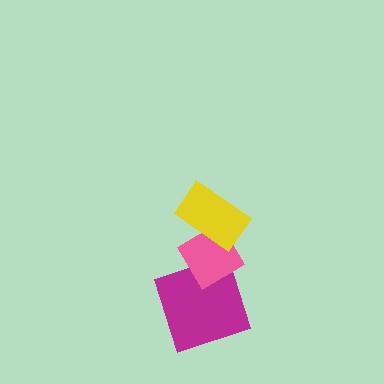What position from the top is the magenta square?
The magenta square is 3rd from the top.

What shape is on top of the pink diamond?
The yellow rectangle is on top of the pink diamond.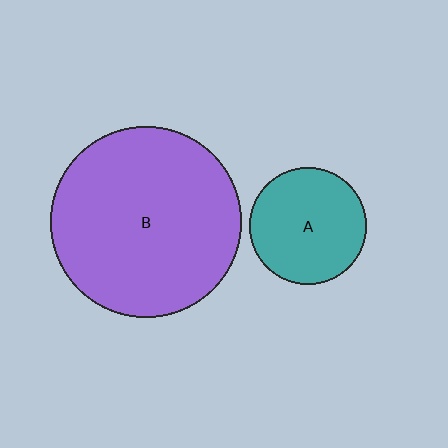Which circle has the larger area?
Circle B (purple).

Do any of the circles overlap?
No, none of the circles overlap.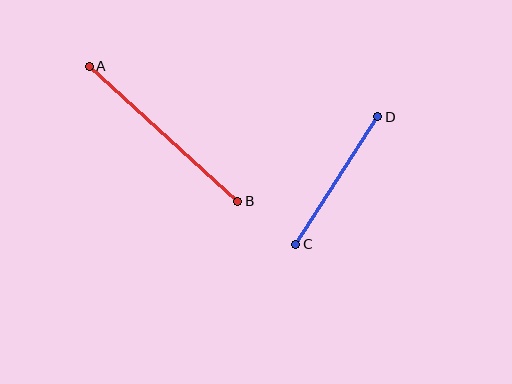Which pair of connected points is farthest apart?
Points A and B are farthest apart.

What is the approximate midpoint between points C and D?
The midpoint is at approximately (337, 180) pixels.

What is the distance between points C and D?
The distance is approximately 152 pixels.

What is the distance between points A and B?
The distance is approximately 201 pixels.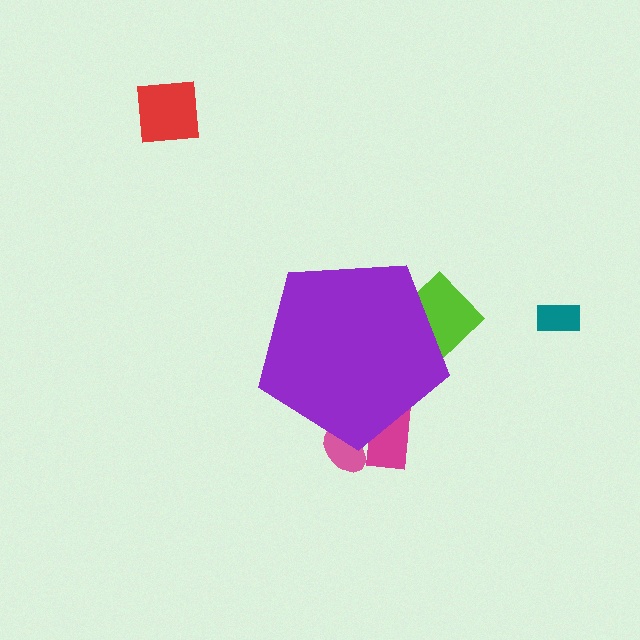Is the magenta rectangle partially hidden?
Yes, the magenta rectangle is partially hidden behind the purple pentagon.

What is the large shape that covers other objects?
A purple pentagon.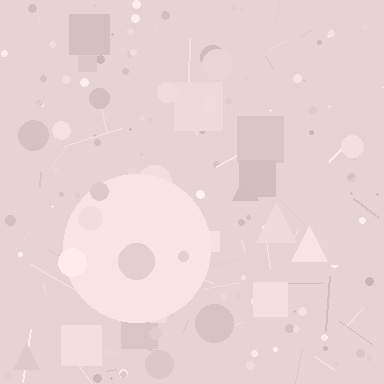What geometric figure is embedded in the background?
A circle is embedded in the background.